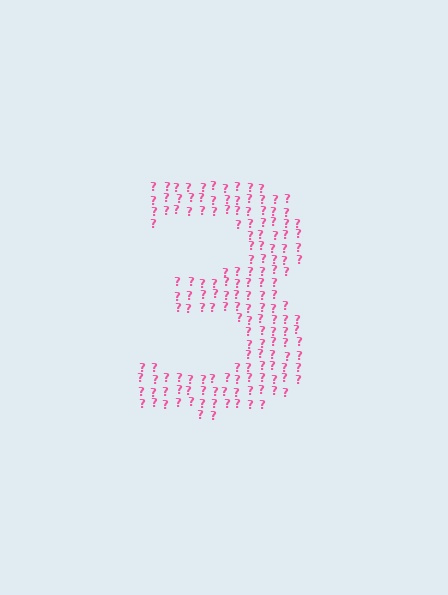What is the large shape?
The large shape is the digit 3.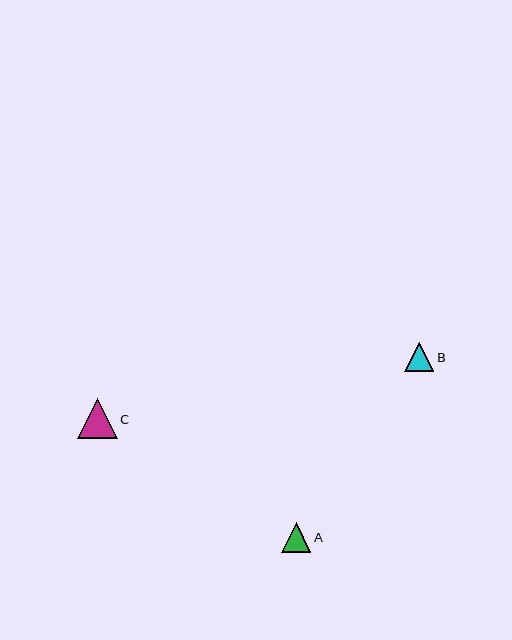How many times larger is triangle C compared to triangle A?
Triangle C is approximately 1.3 times the size of triangle A.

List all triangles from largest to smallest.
From largest to smallest: C, A, B.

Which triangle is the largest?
Triangle C is the largest with a size of approximately 40 pixels.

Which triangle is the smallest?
Triangle B is the smallest with a size of approximately 29 pixels.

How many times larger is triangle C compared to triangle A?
Triangle C is approximately 1.3 times the size of triangle A.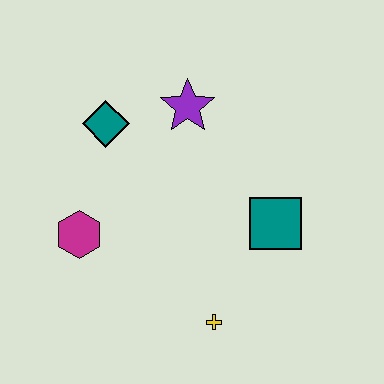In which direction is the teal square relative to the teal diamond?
The teal square is to the right of the teal diamond.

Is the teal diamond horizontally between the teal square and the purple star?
No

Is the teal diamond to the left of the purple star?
Yes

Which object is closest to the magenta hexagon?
The teal diamond is closest to the magenta hexagon.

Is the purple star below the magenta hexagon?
No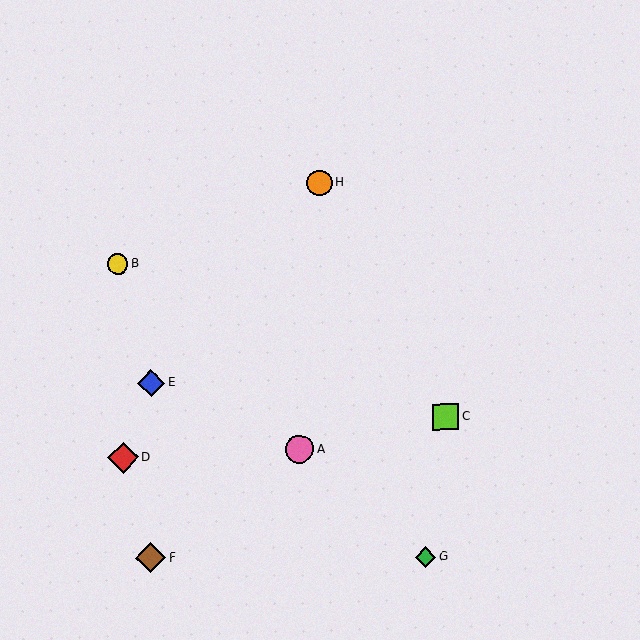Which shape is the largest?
The red diamond (labeled D) is the largest.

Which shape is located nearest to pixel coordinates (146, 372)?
The blue diamond (labeled E) at (151, 383) is nearest to that location.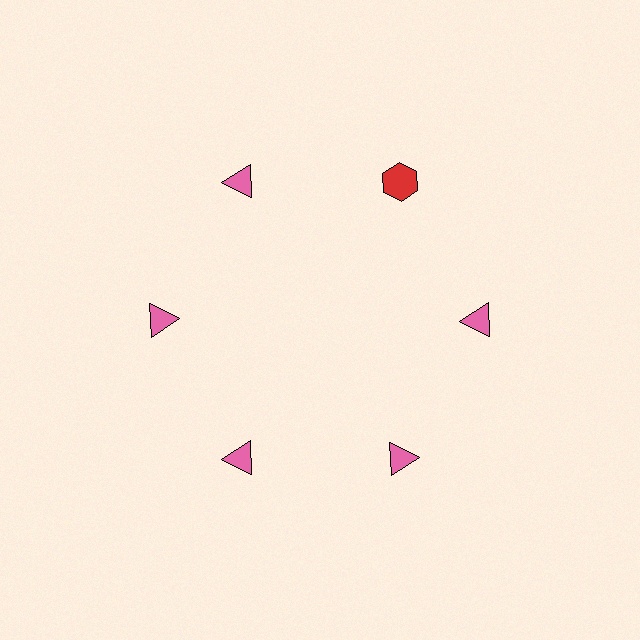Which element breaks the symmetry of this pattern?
The red hexagon at roughly the 1 o'clock position breaks the symmetry. All other shapes are pink triangles.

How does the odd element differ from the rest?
It differs in both color (red instead of pink) and shape (hexagon instead of triangle).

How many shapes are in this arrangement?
There are 6 shapes arranged in a ring pattern.